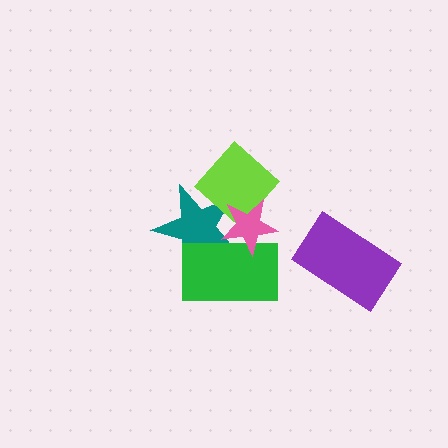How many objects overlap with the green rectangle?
2 objects overlap with the green rectangle.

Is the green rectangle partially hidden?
Yes, it is partially covered by another shape.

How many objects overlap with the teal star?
3 objects overlap with the teal star.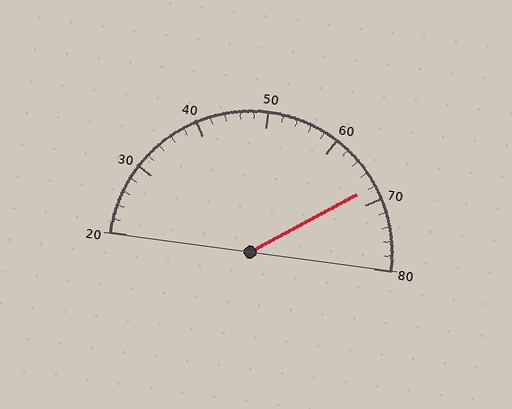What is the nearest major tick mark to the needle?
The nearest major tick mark is 70.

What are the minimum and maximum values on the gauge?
The gauge ranges from 20 to 80.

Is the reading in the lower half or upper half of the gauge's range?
The reading is in the upper half of the range (20 to 80).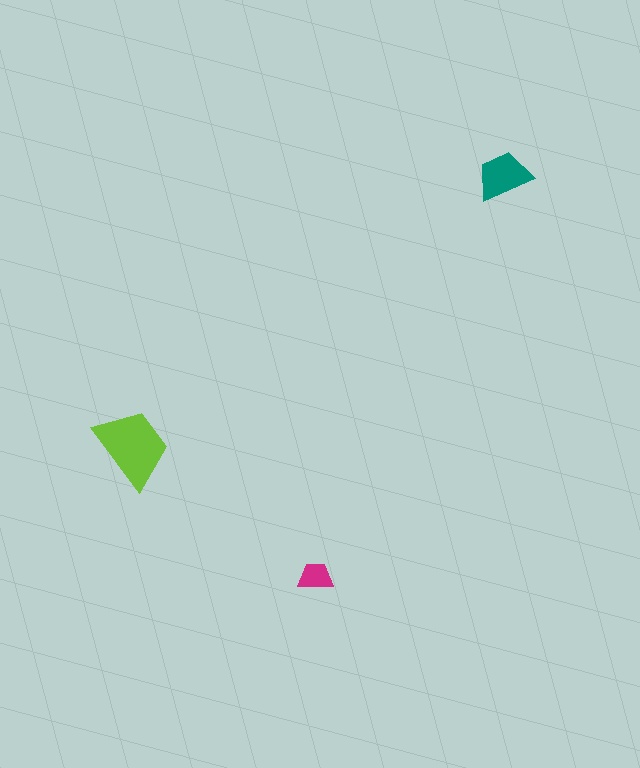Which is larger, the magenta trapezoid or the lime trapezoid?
The lime one.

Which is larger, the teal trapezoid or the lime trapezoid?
The lime one.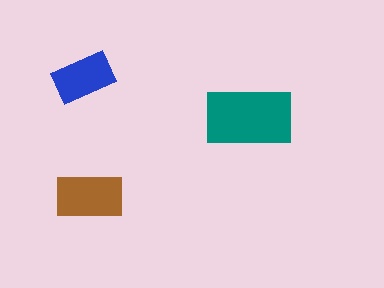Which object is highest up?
The blue rectangle is topmost.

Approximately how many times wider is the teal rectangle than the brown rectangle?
About 1.5 times wider.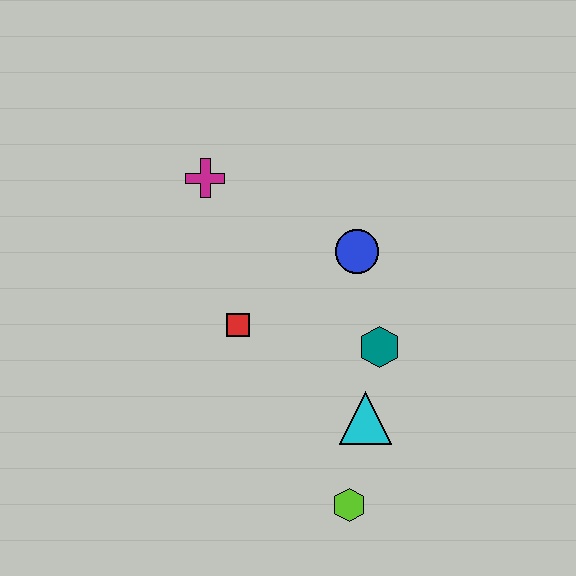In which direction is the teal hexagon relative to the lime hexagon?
The teal hexagon is above the lime hexagon.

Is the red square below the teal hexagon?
No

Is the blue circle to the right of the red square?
Yes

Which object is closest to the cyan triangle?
The teal hexagon is closest to the cyan triangle.